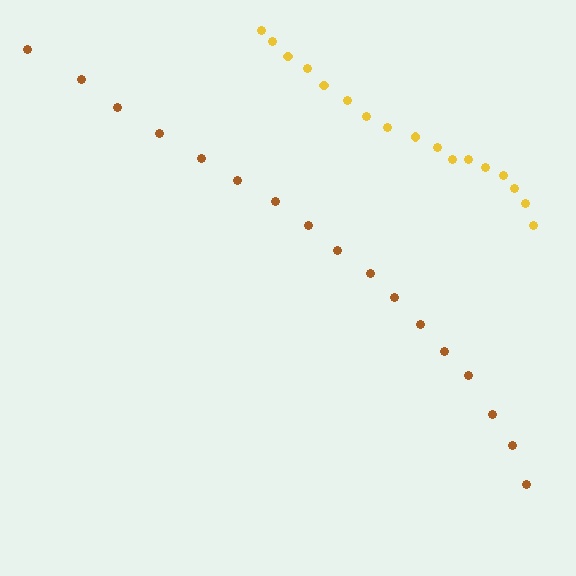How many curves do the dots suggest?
There are 2 distinct paths.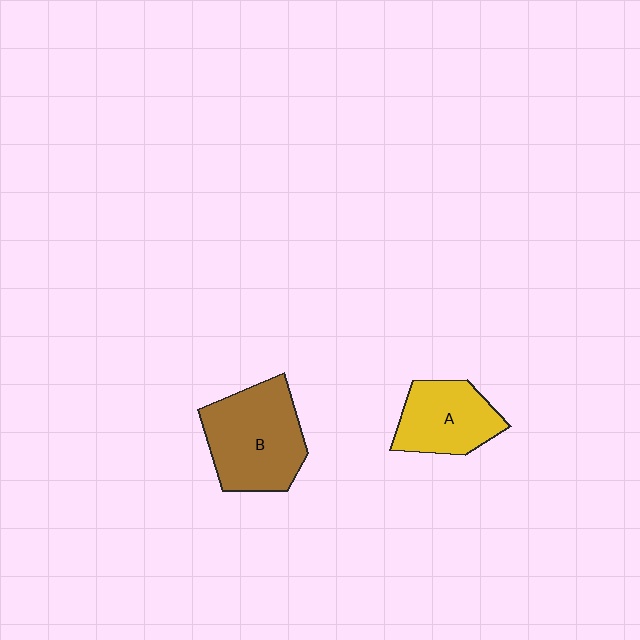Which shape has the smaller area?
Shape A (yellow).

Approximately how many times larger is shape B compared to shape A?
Approximately 1.4 times.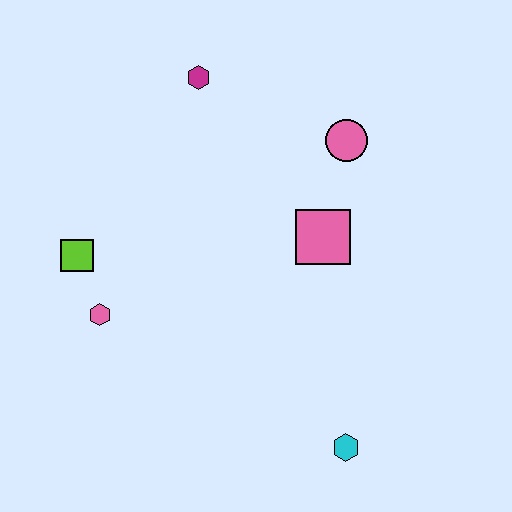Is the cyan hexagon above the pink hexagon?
No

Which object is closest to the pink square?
The pink circle is closest to the pink square.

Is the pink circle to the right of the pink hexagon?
Yes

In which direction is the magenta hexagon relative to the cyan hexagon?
The magenta hexagon is above the cyan hexagon.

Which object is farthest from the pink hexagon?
The pink circle is farthest from the pink hexagon.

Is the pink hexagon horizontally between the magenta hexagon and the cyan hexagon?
No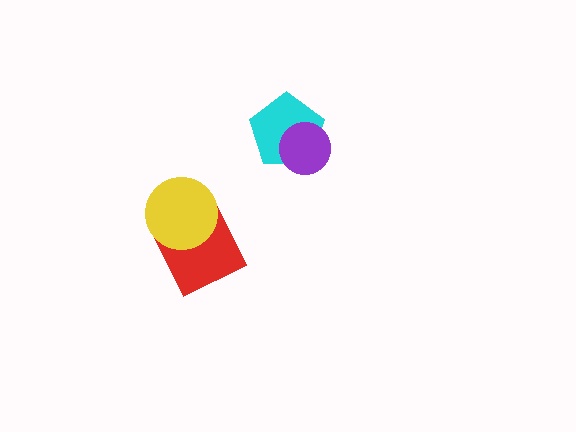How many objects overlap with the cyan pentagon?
1 object overlaps with the cyan pentagon.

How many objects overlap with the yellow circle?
1 object overlaps with the yellow circle.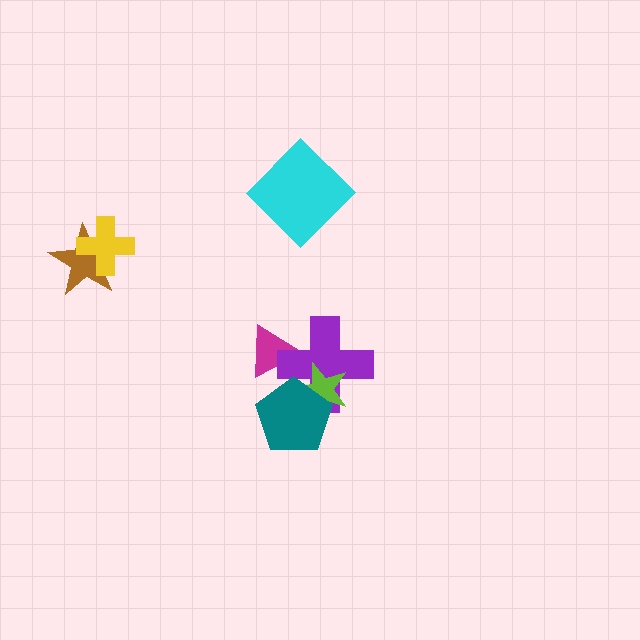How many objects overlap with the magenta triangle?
1 object overlaps with the magenta triangle.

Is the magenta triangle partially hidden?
Yes, it is partially covered by another shape.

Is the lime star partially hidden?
Yes, it is partially covered by another shape.